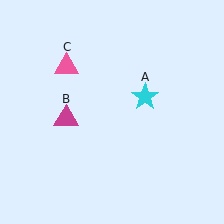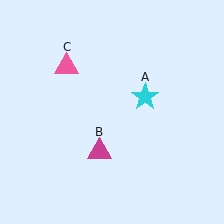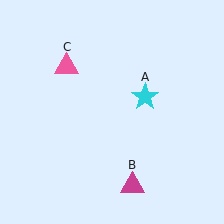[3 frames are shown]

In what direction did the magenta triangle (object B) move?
The magenta triangle (object B) moved down and to the right.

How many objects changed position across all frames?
1 object changed position: magenta triangle (object B).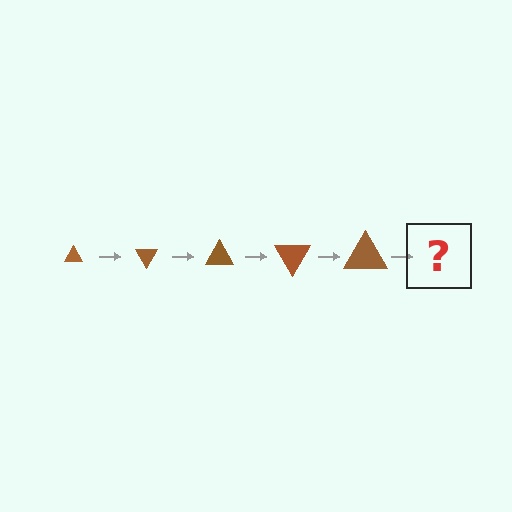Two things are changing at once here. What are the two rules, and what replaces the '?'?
The two rules are that the triangle grows larger each step and it rotates 60 degrees each step. The '?' should be a triangle, larger than the previous one and rotated 300 degrees from the start.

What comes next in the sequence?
The next element should be a triangle, larger than the previous one and rotated 300 degrees from the start.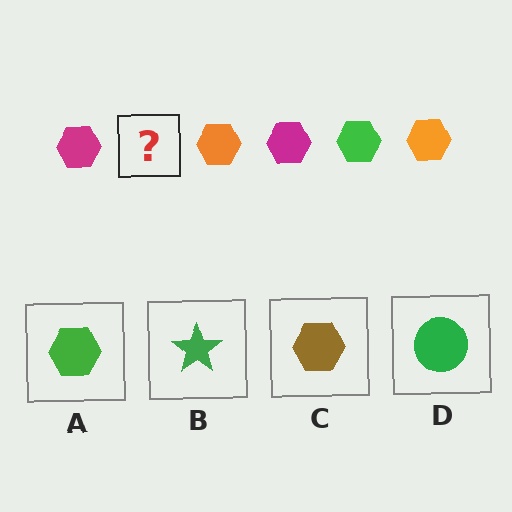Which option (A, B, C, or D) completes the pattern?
A.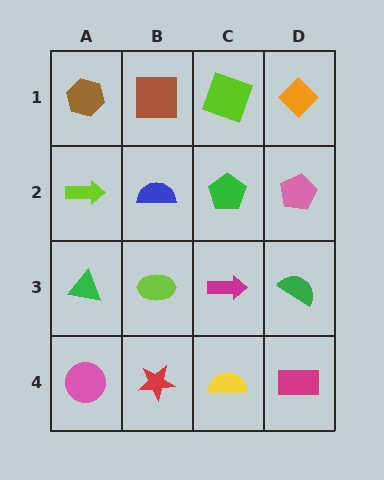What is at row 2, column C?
A green pentagon.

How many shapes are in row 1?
4 shapes.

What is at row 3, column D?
A green semicircle.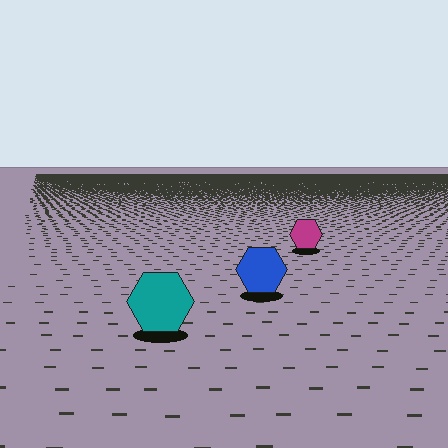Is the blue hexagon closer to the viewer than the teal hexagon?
No. The teal hexagon is closer — you can tell from the texture gradient: the ground texture is coarser near it.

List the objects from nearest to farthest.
From nearest to farthest: the teal hexagon, the blue hexagon, the magenta hexagon.